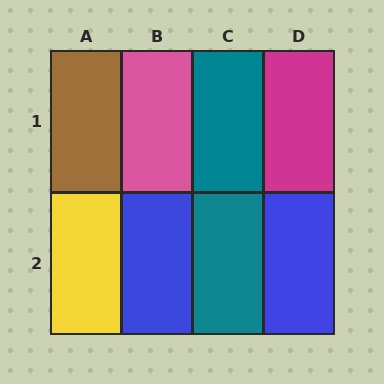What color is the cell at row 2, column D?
Blue.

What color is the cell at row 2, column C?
Teal.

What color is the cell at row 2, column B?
Blue.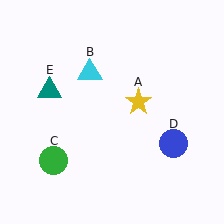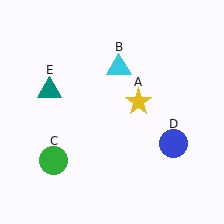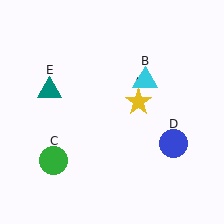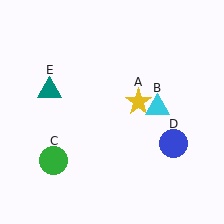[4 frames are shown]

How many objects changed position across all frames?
1 object changed position: cyan triangle (object B).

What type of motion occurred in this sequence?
The cyan triangle (object B) rotated clockwise around the center of the scene.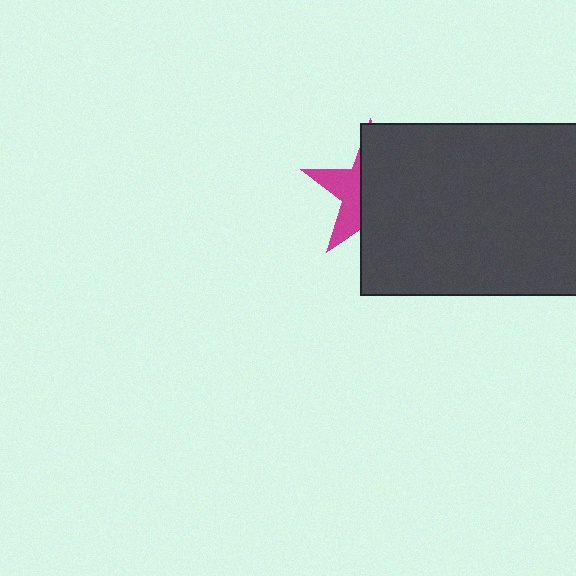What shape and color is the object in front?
The object in front is a dark gray rectangle.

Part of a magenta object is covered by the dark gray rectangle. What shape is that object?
It is a star.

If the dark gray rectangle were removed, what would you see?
You would see the complete magenta star.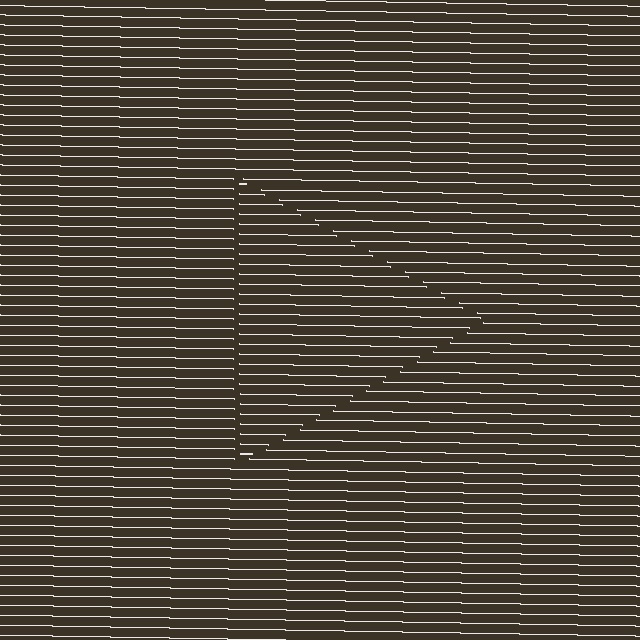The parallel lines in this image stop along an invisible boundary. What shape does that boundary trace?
An illusory triangle. The interior of the shape contains the same grating, shifted by half a period — the contour is defined by the phase discontinuity where line-ends from the inner and outer gratings abut.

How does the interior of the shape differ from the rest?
The interior of the shape contains the same grating, shifted by half a period — the contour is defined by the phase discontinuity where line-ends from the inner and outer gratings abut.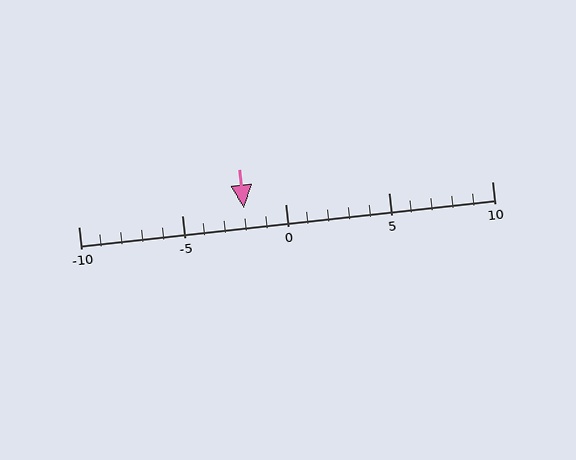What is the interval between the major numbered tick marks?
The major tick marks are spaced 5 units apart.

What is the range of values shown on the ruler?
The ruler shows values from -10 to 10.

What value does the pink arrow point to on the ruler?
The pink arrow points to approximately -2.